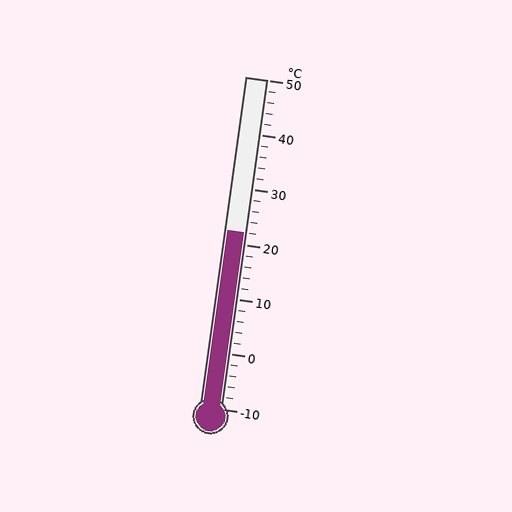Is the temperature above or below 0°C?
The temperature is above 0°C.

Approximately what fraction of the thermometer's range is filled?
The thermometer is filled to approximately 55% of its range.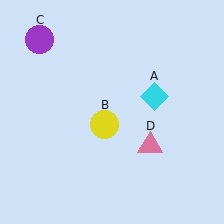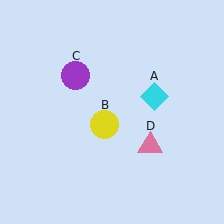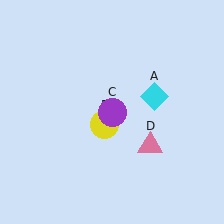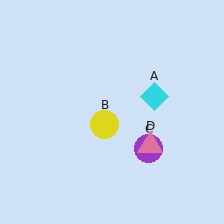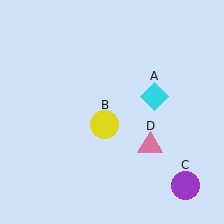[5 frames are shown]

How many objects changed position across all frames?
1 object changed position: purple circle (object C).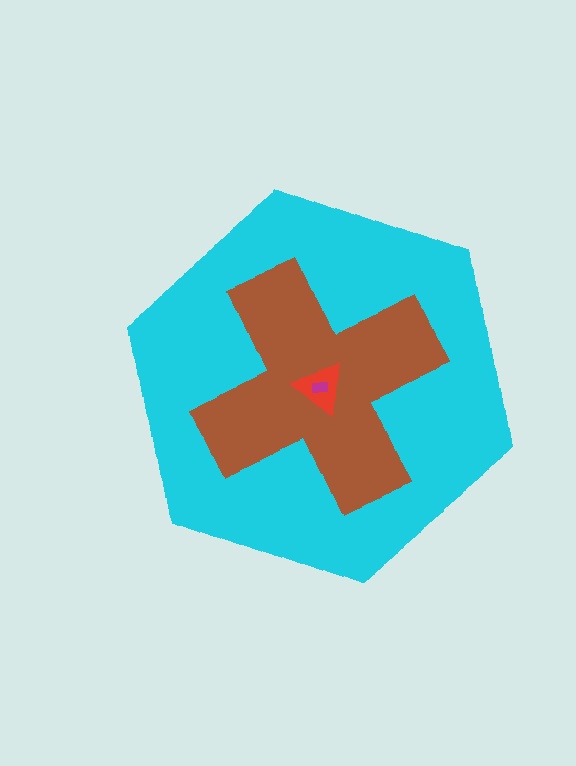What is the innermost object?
The magenta rectangle.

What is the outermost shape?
The cyan hexagon.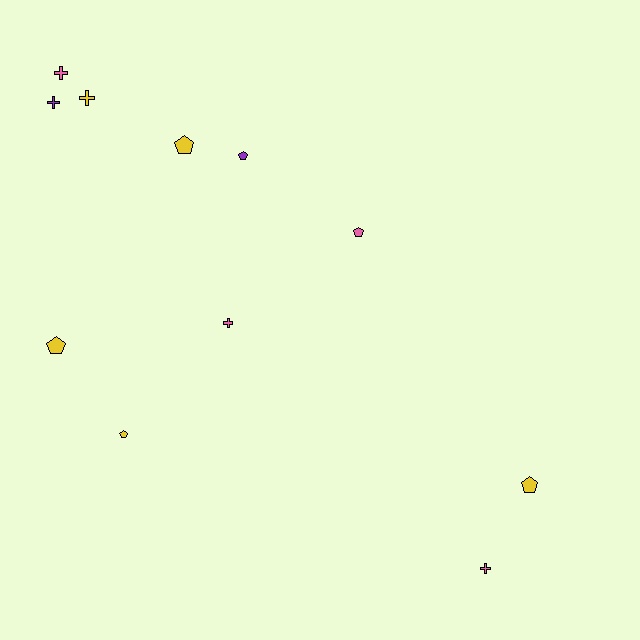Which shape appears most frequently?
Pentagon, with 6 objects.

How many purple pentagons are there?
There is 1 purple pentagon.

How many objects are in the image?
There are 11 objects.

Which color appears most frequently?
Yellow, with 5 objects.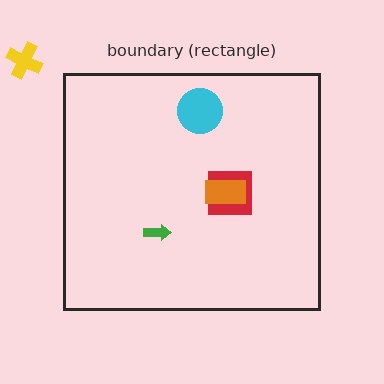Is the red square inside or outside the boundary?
Inside.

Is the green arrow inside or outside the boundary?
Inside.